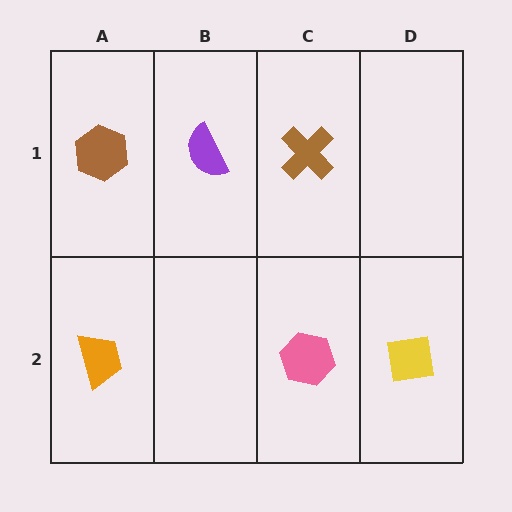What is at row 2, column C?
A pink hexagon.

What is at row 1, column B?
A purple semicircle.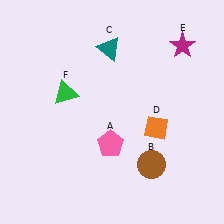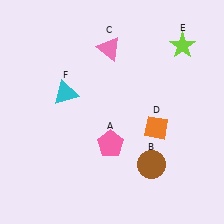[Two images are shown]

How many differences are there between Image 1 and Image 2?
There are 3 differences between the two images.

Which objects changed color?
C changed from teal to pink. E changed from magenta to lime. F changed from green to cyan.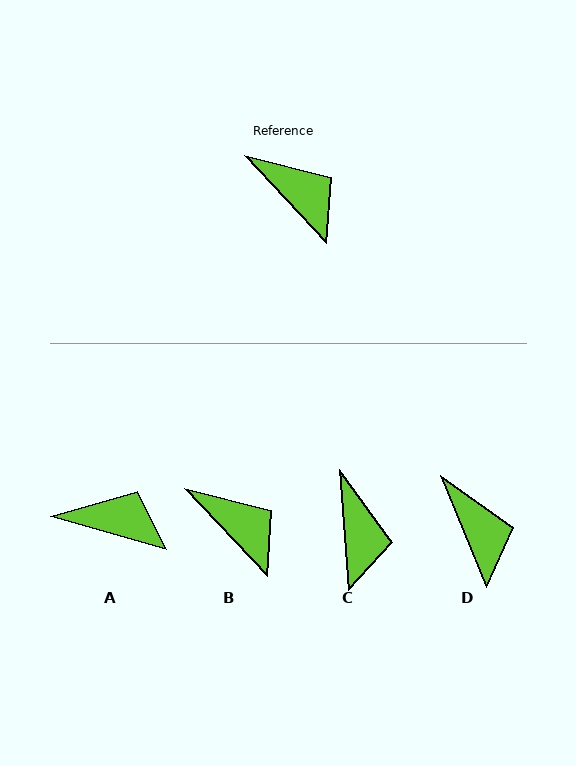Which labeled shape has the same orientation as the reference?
B.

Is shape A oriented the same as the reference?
No, it is off by about 31 degrees.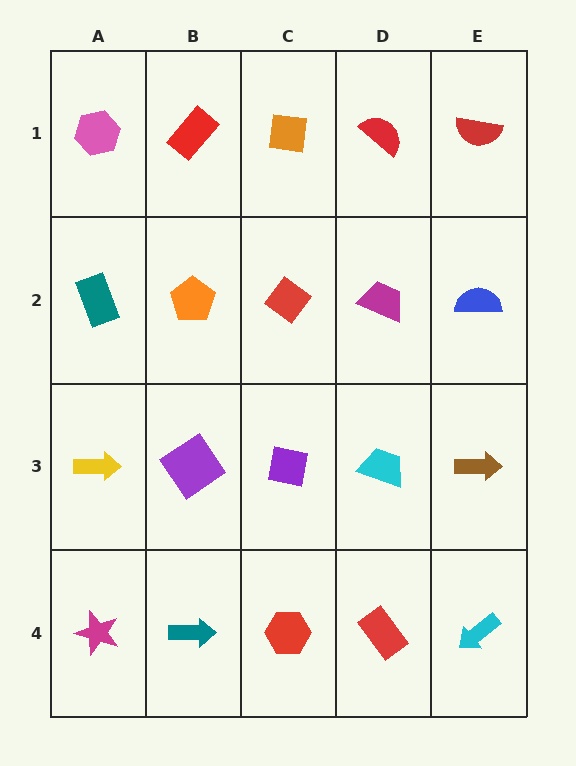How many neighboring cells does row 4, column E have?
2.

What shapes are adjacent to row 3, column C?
A red diamond (row 2, column C), a red hexagon (row 4, column C), a purple diamond (row 3, column B), a cyan trapezoid (row 3, column D).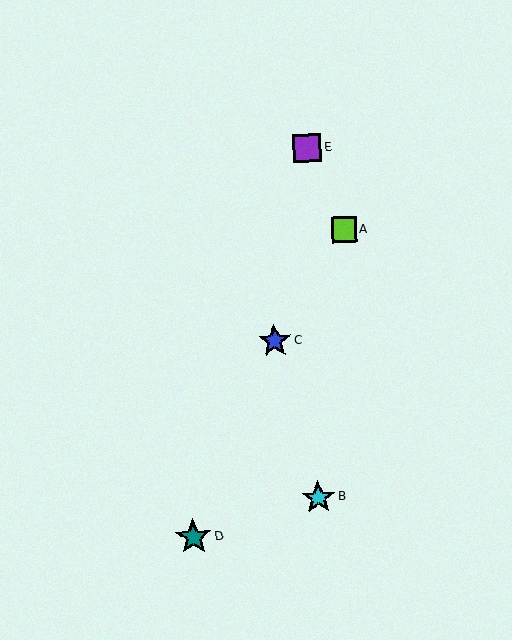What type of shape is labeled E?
Shape E is a purple square.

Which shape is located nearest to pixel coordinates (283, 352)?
The blue star (labeled C) at (275, 341) is nearest to that location.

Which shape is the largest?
The teal star (labeled D) is the largest.